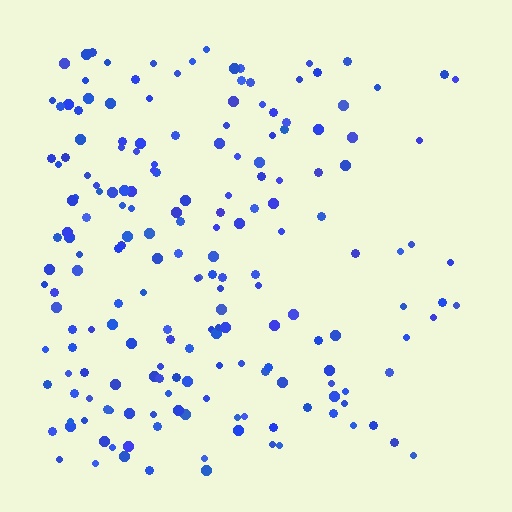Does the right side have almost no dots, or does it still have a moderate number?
Still a moderate number, just noticeably fewer than the left.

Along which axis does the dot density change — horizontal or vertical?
Horizontal.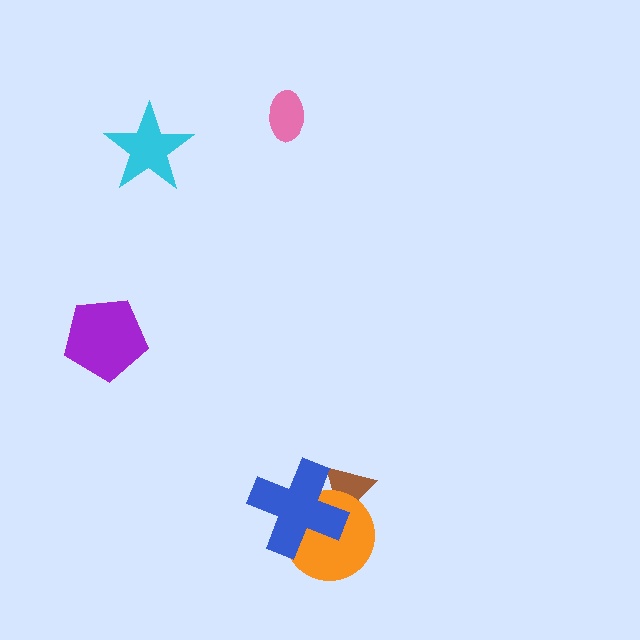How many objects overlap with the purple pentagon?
0 objects overlap with the purple pentagon.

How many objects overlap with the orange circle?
2 objects overlap with the orange circle.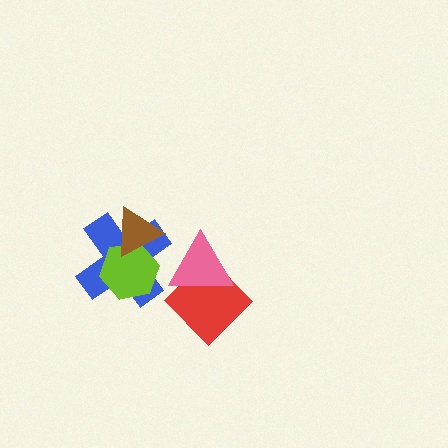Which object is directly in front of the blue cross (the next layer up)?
The lime hexagon is directly in front of the blue cross.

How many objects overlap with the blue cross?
2 objects overlap with the blue cross.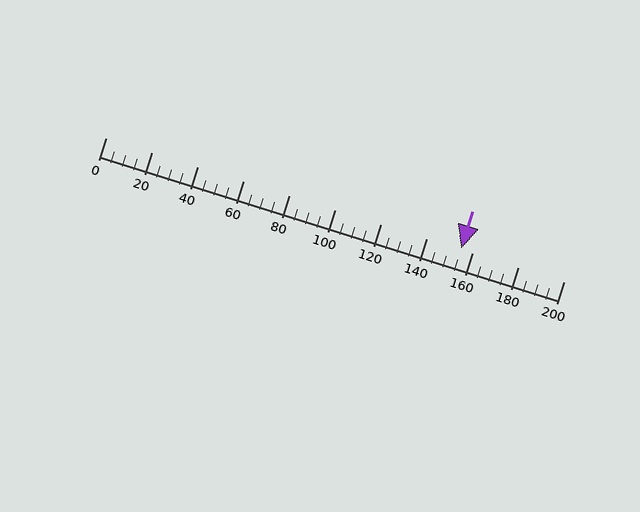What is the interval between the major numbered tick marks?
The major tick marks are spaced 20 units apart.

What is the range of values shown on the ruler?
The ruler shows values from 0 to 200.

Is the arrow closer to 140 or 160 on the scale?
The arrow is closer to 160.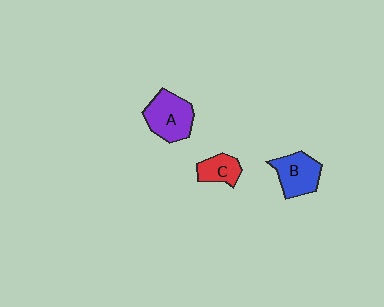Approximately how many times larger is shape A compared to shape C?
Approximately 1.8 times.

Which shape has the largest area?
Shape A (purple).